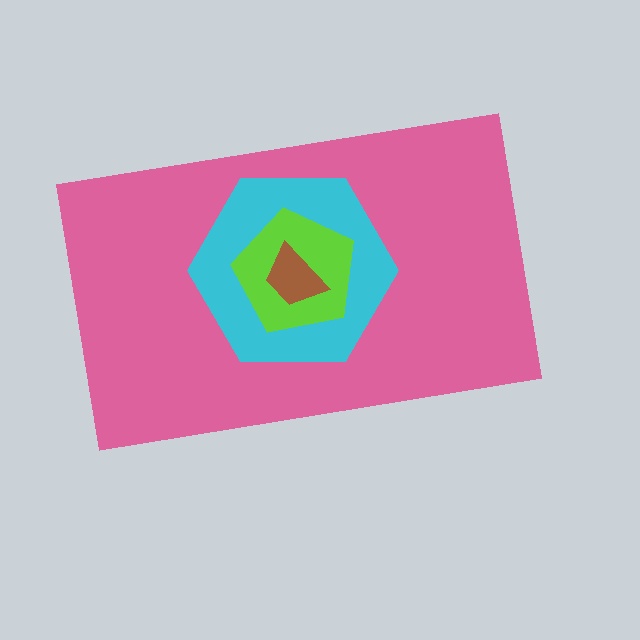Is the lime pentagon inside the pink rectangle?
Yes.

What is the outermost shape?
The pink rectangle.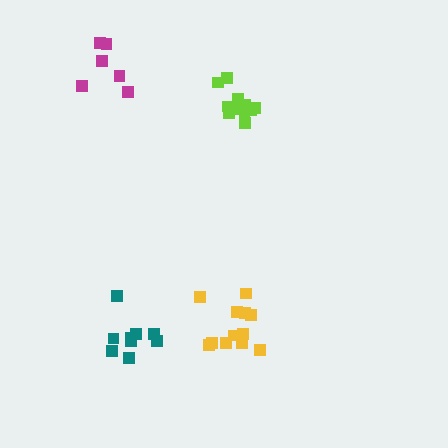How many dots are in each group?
Group 1: 12 dots, Group 2: 11 dots, Group 3: 6 dots, Group 4: 9 dots (38 total).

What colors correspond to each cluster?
The clusters are colored: yellow, lime, magenta, teal.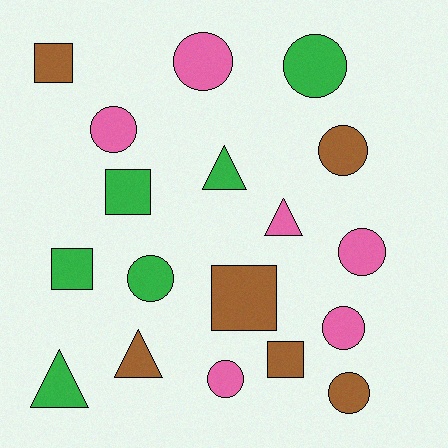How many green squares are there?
There are 2 green squares.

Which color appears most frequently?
Brown, with 6 objects.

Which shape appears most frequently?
Circle, with 9 objects.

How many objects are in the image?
There are 18 objects.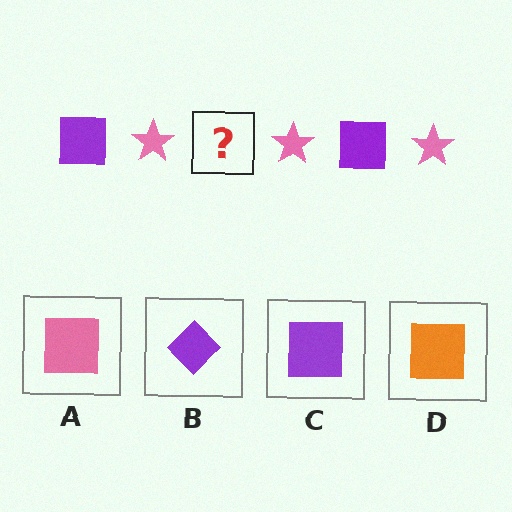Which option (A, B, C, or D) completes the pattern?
C.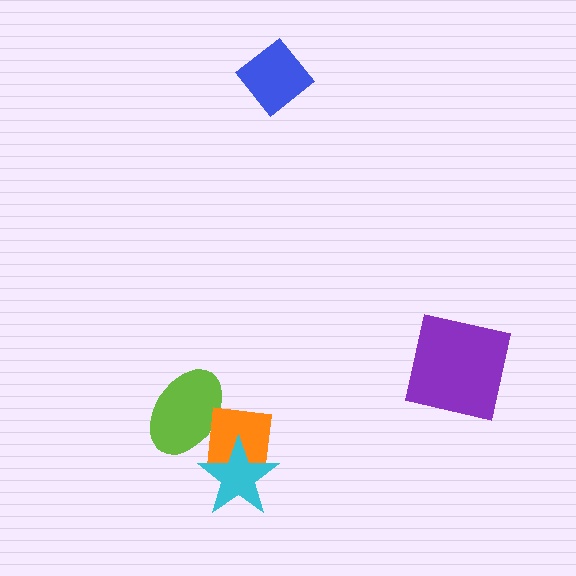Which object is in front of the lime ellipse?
The orange square is in front of the lime ellipse.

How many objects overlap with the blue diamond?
0 objects overlap with the blue diamond.